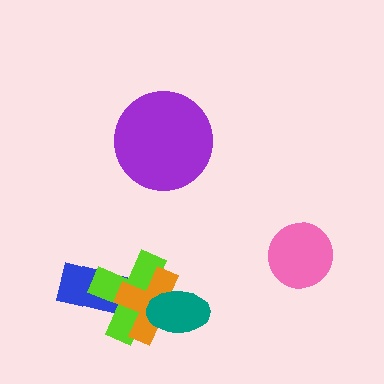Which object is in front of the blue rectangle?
The lime cross is in front of the blue rectangle.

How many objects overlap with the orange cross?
2 objects overlap with the orange cross.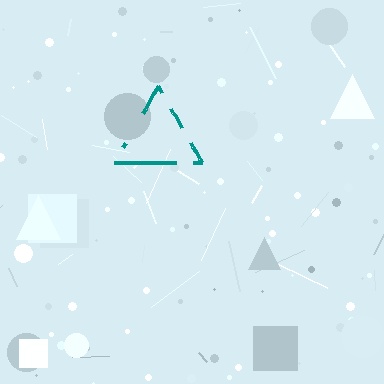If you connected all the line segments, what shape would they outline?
They would outline a triangle.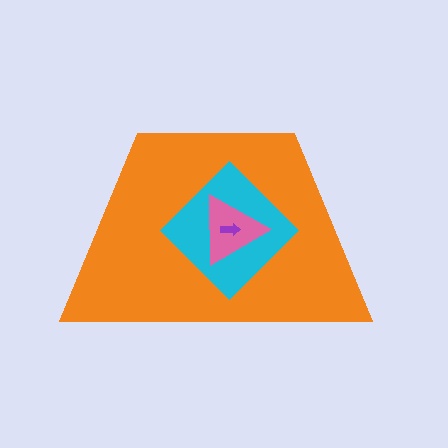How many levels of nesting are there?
4.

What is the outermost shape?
The orange trapezoid.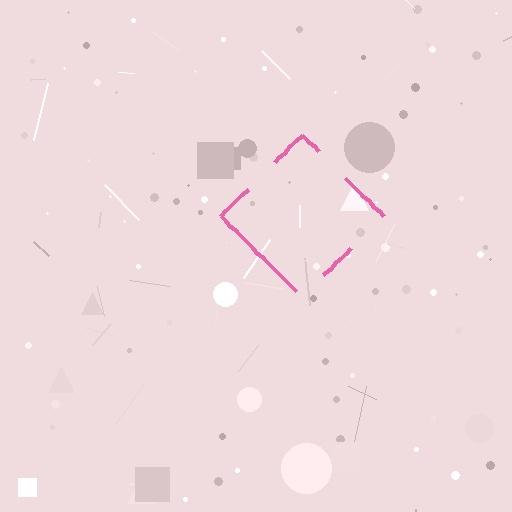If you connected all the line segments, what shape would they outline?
They would outline a diamond.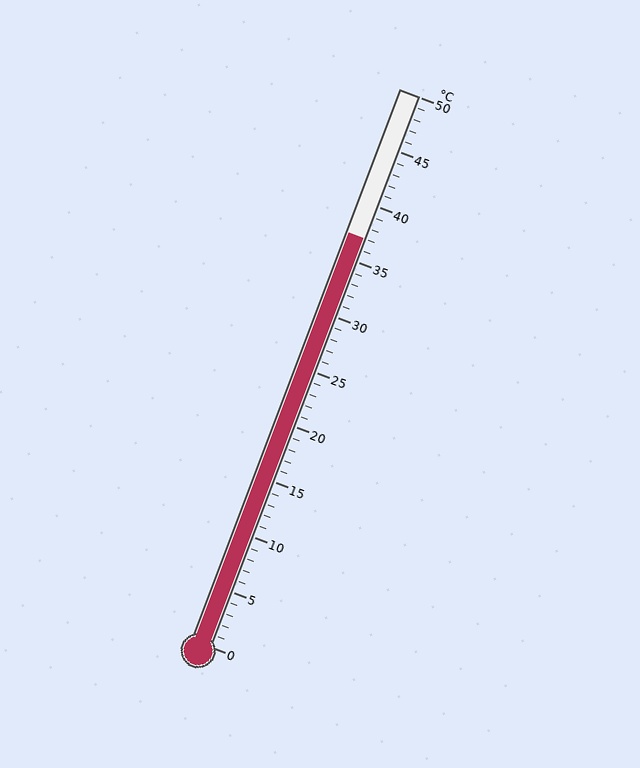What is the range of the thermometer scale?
The thermometer scale ranges from 0°C to 50°C.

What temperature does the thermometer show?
The thermometer shows approximately 37°C.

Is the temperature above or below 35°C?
The temperature is above 35°C.